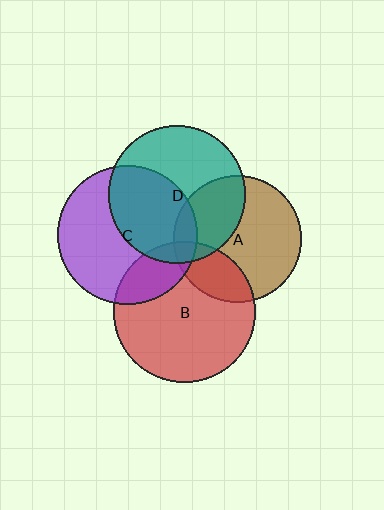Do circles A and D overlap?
Yes.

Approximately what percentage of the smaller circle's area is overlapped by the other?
Approximately 35%.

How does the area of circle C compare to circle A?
Approximately 1.2 times.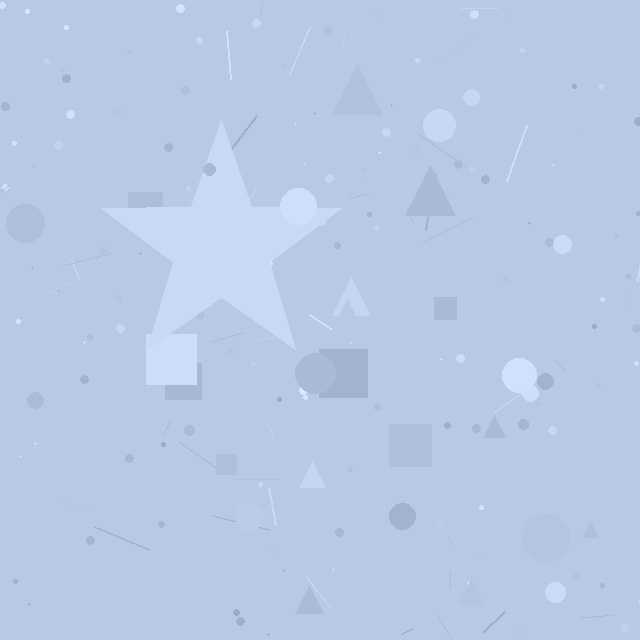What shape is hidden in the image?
A star is hidden in the image.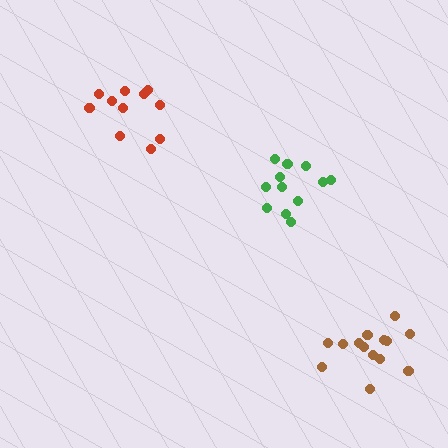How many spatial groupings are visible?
There are 3 spatial groupings.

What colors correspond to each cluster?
The clusters are colored: green, red, brown.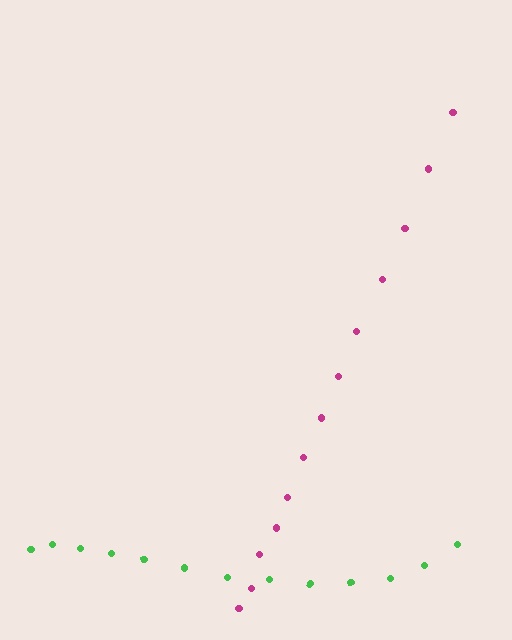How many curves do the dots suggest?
There are 2 distinct paths.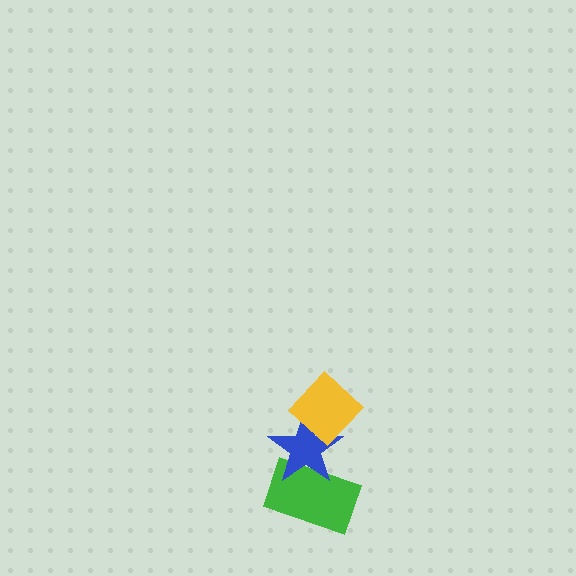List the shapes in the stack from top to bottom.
From top to bottom: the yellow diamond, the blue star, the green rectangle.